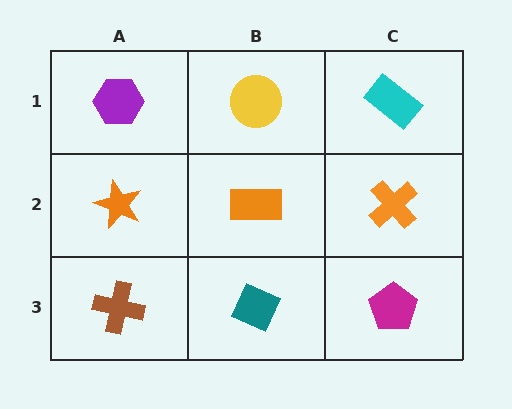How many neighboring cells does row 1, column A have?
2.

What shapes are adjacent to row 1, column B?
An orange rectangle (row 2, column B), a purple hexagon (row 1, column A), a cyan rectangle (row 1, column C).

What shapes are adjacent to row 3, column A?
An orange star (row 2, column A), a teal diamond (row 3, column B).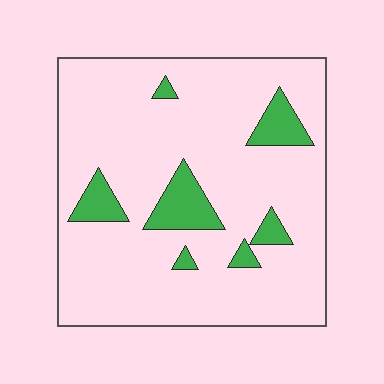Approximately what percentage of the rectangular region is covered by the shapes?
Approximately 10%.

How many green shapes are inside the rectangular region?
7.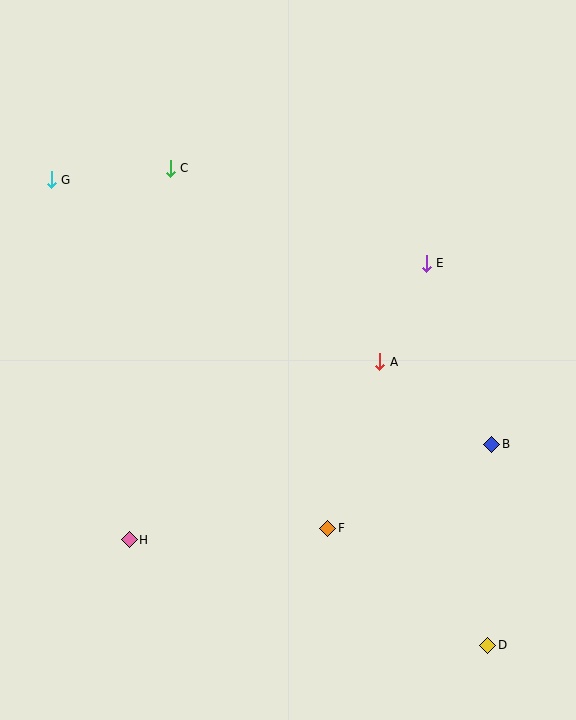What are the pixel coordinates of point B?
Point B is at (492, 444).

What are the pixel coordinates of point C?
Point C is at (170, 168).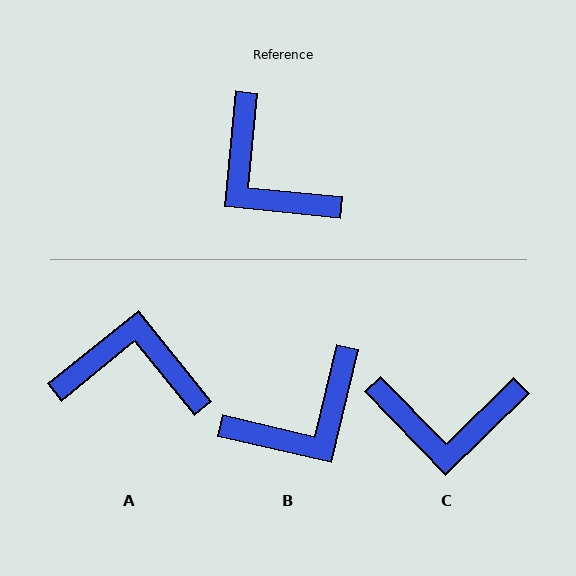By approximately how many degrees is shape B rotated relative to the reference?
Approximately 82 degrees counter-clockwise.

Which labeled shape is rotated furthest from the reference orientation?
A, about 136 degrees away.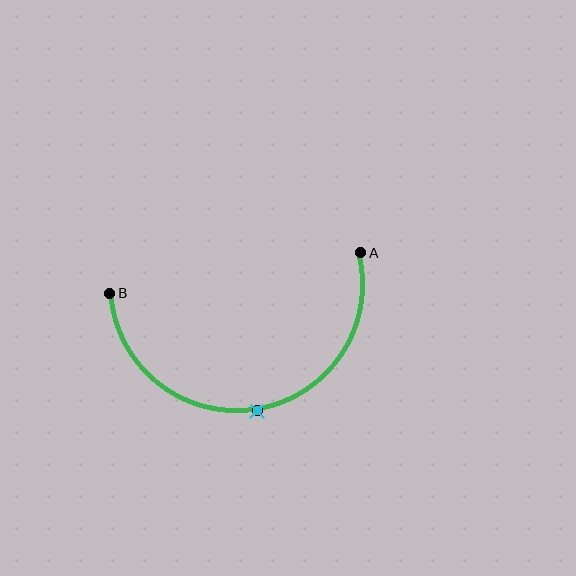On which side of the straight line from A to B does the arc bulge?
The arc bulges below the straight line connecting A and B.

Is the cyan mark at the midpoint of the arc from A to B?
Yes. The cyan mark lies on the arc at equal arc-length from both A and B — it is the arc midpoint.